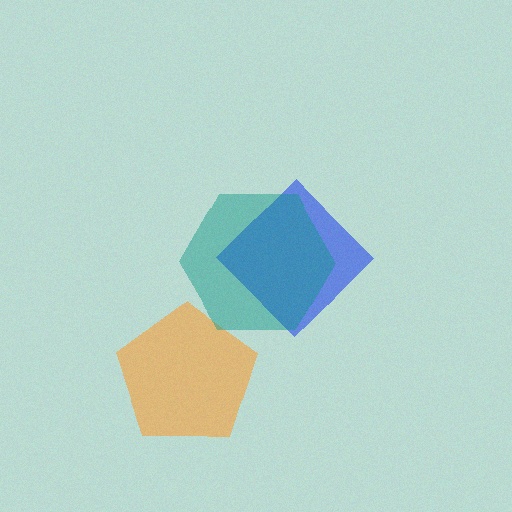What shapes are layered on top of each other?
The layered shapes are: a blue diamond, an orange pentagon, a teal hexagon.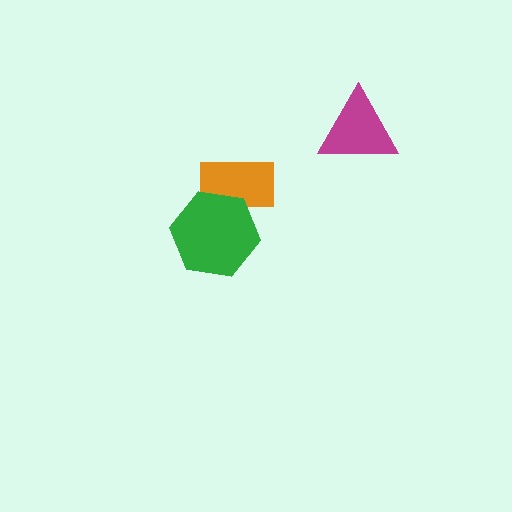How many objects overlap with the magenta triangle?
0 objects overlap with the magenta triangle.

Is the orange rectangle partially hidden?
Yes, it is partially covered by another shape.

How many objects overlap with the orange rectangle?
1 object overlaps with the orange rectangle.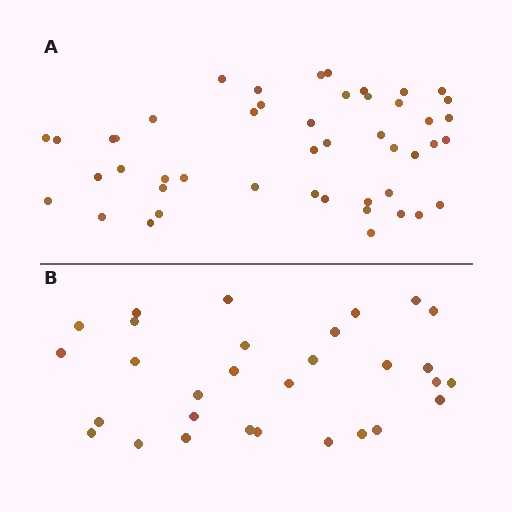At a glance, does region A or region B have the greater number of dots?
Region A (the top region) has more dots.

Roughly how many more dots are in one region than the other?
Region A has approximately 15 more dots than region B.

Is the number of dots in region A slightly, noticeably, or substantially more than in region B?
Region A has substantially more. The ratio is roughly 1.6 to 1.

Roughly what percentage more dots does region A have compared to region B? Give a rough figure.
About 55% more.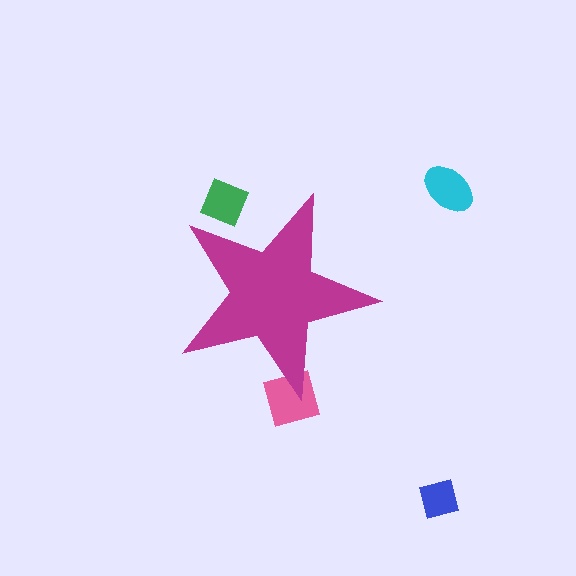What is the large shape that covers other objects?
A magenta star.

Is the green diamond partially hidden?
Yes, the green diamond is partially hidden behind the magenta star.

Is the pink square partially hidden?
Yes, the pink square is partially hidden behind the magenta star.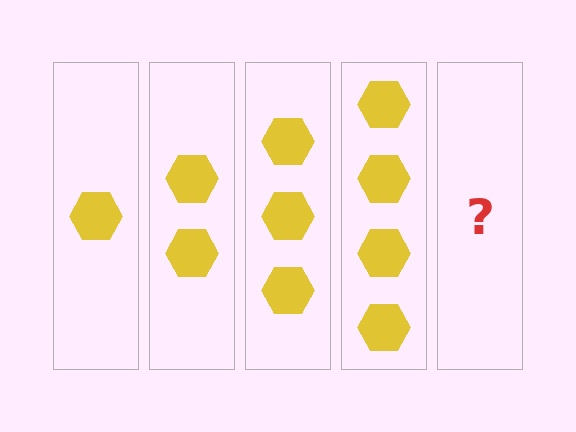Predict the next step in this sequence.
The next step is 5 hexagons.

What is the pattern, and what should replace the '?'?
The pattern is that each step adds one more hexagon. The '?' should be 5 hexagons.